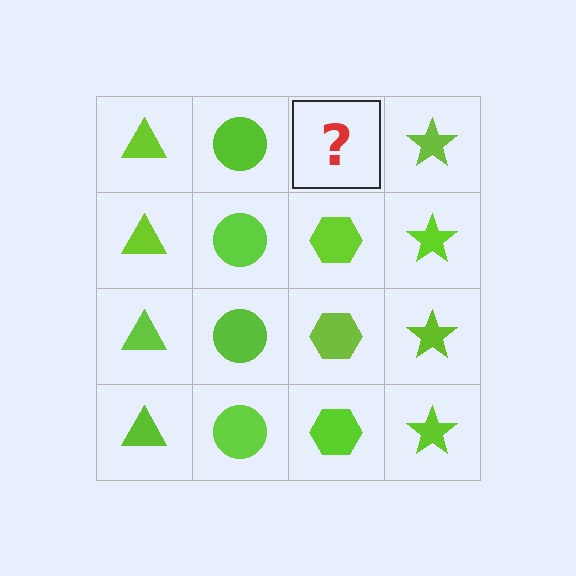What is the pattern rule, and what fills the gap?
The rule is that each column has a consistent shape. The gap should be filled with a lime hexagon.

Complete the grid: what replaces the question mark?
The question mark should be replaced with a lime hexagon.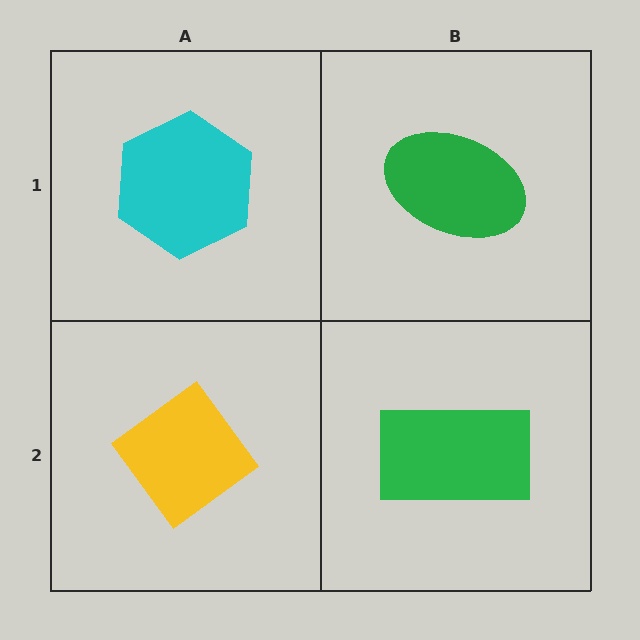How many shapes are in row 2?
2 shapes.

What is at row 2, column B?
A green rectangle.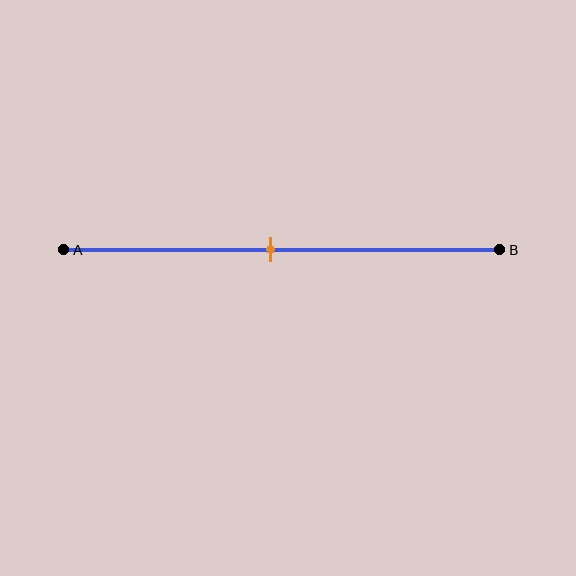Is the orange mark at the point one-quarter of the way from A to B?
No, the mark is at about 45% from A, not at the 25% one-quarter point.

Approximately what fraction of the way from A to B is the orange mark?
The orange mark is approximately 45% of the way from A to B.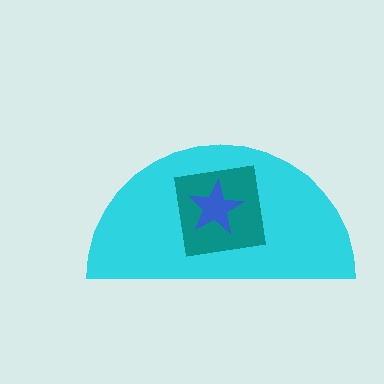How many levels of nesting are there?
3.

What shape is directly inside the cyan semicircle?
The teal square.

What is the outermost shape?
The cyan semicircle.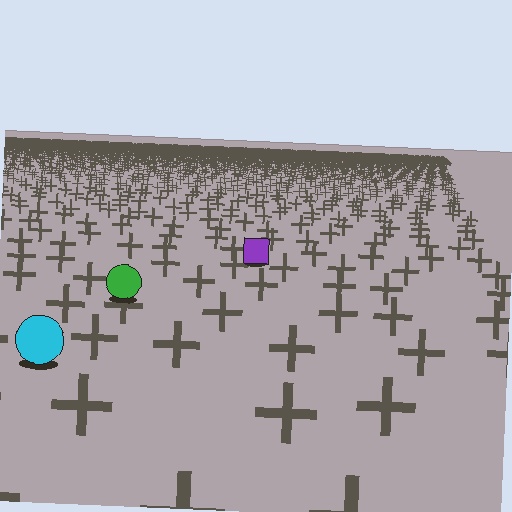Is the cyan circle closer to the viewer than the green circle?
Yes. The cyan circle is closer — you can tell from the texture gradient: the ground texture is coarser near it.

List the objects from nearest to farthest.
From nearest to farthest: the cyan circle, the green circle, the purple square.